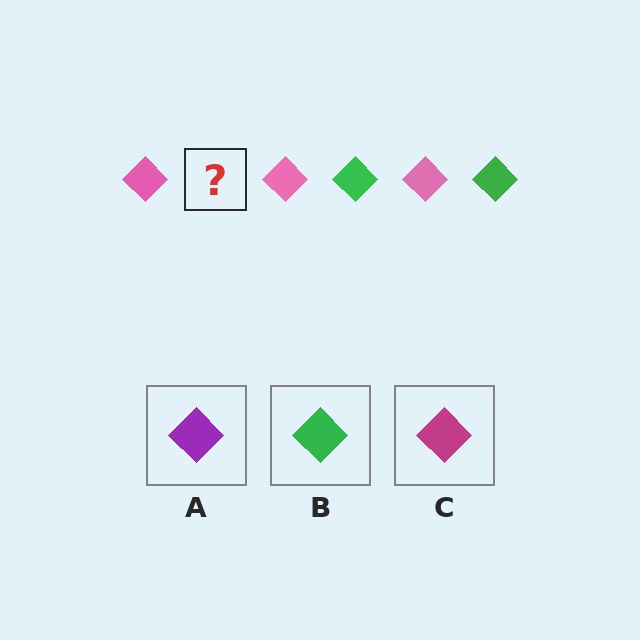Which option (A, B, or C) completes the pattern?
B.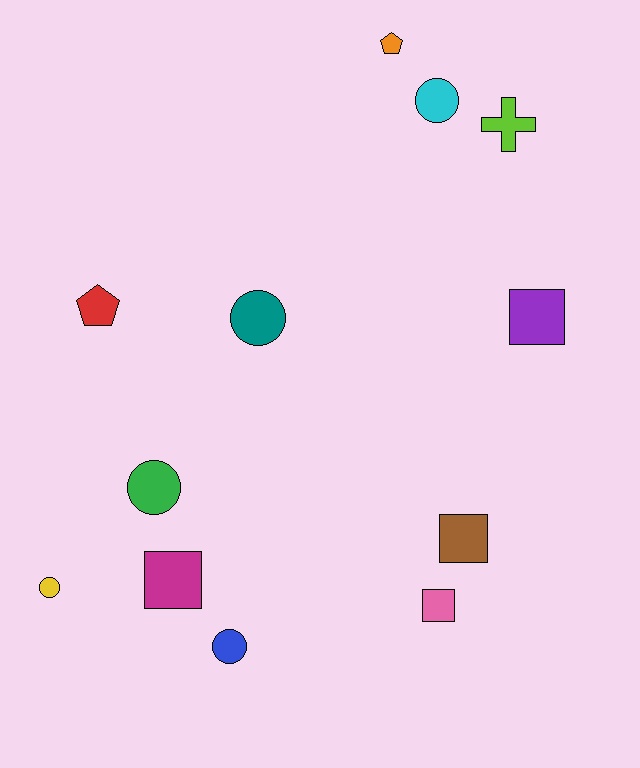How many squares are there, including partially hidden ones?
There are 4 squares.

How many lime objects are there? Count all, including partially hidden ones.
There is 1 lime object.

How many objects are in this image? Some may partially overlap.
There are 12 objects.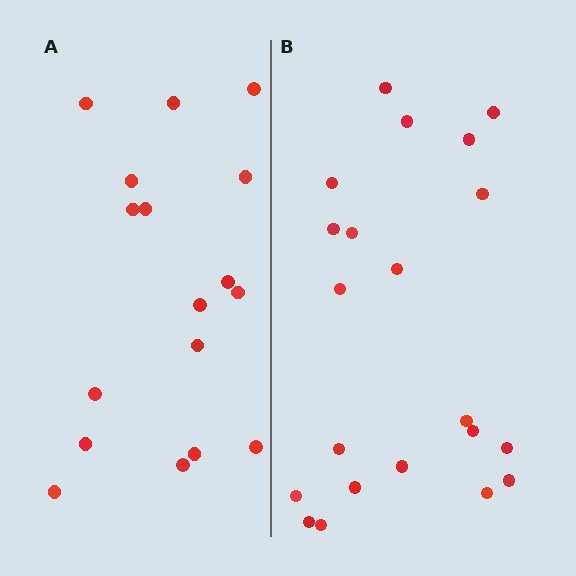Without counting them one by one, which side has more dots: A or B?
Region B (the right region) has more dots.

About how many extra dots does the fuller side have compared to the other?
Region B has about 4 more dots than region A.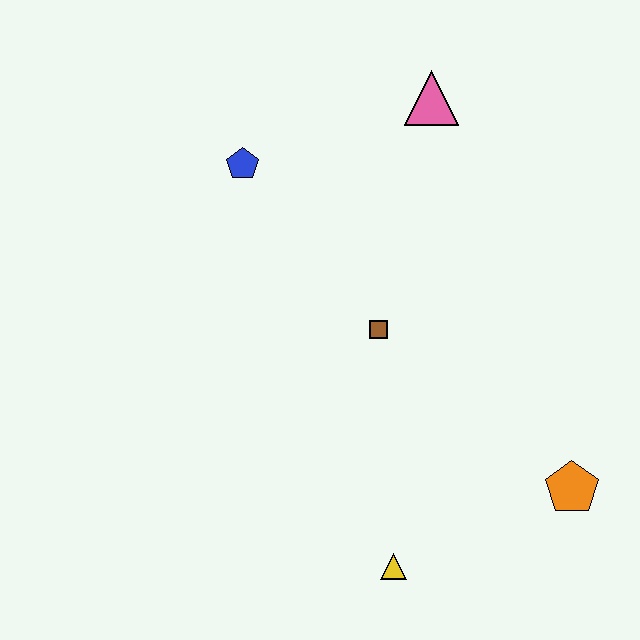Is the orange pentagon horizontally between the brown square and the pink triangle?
No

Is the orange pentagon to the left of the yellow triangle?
No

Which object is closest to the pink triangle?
The blue pentagon is closest to the pink triangle.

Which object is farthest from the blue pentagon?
The orange pentagon is farthest from the blue pentagon.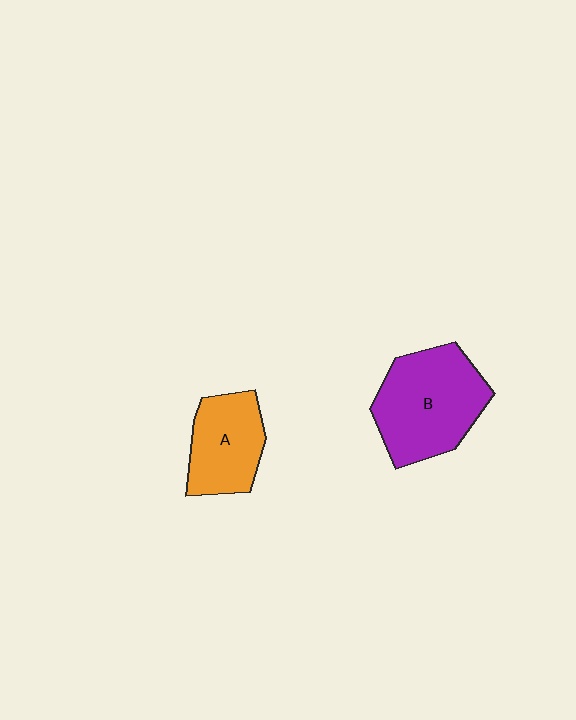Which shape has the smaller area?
Shape A (orange).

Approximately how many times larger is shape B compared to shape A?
Approximately 1.5 times.